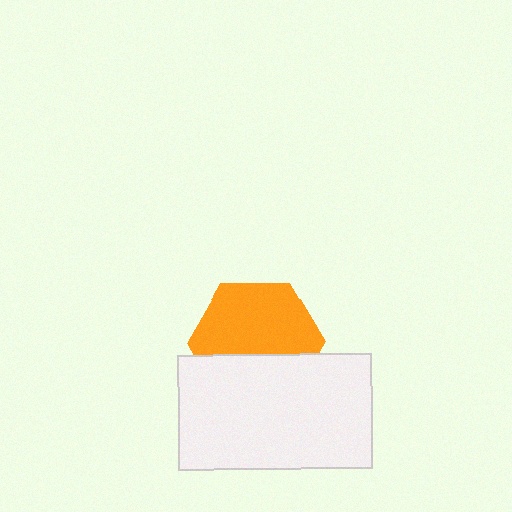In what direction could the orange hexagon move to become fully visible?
The orange hexagon could move up. That would shift it out from behind the white rectangle entirely.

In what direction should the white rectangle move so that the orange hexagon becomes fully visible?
The white rectangle should move down. That is the shortest direction to clear the overlap and leave the orange hexagon fully visible.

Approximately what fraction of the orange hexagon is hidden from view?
Roughly 39% of the orange hexagon is hidden behind the white rectangle.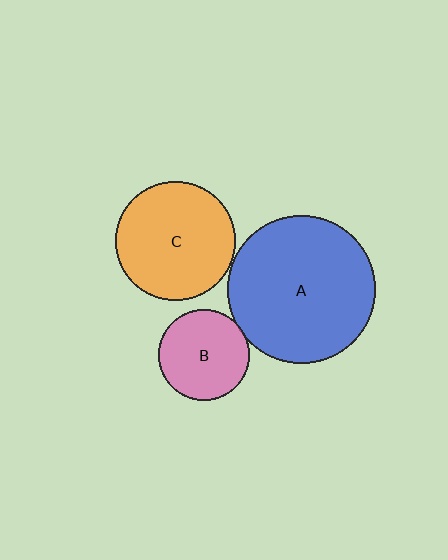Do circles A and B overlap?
Yes.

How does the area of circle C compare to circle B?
Approximately 1.7 times.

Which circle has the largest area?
Circle A (blue).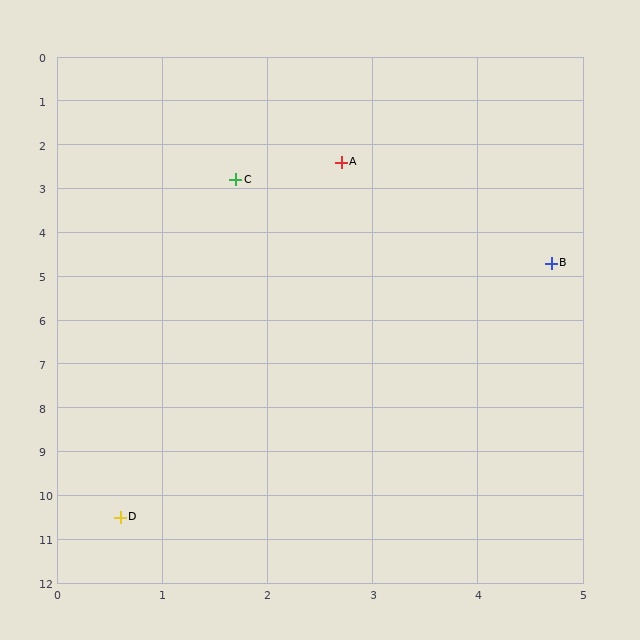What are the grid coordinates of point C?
Point C is at approximately (1.7, 2.8).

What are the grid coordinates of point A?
Point A is at approximately (2.7, 2.4).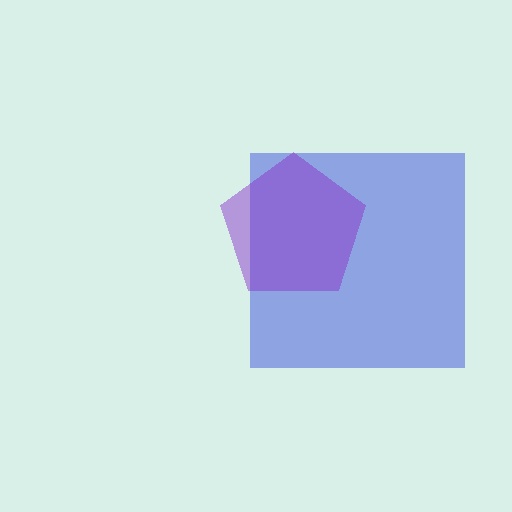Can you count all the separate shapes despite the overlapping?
Yes, there are 2 separate shapes.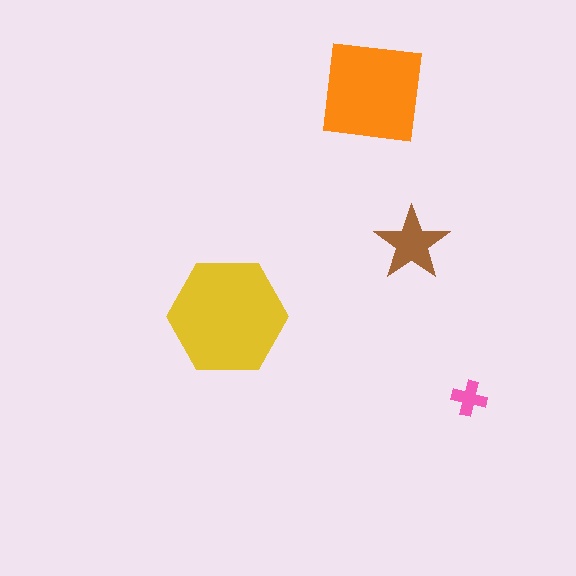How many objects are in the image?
There are 4 objects in the image.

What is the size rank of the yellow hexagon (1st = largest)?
1st.